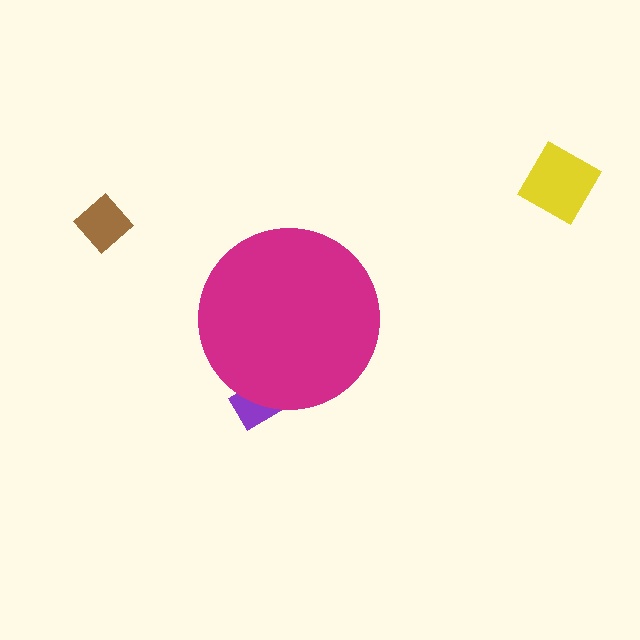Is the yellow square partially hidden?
No, the yellow square is fully visible.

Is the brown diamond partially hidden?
No, the brown diamond is fully visible.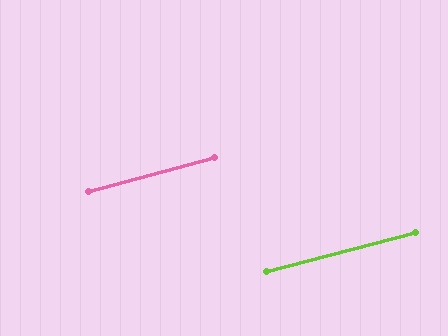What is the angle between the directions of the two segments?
Approximately 0 degrees.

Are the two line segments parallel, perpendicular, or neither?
Parallel — their directions differ by only 0.1°.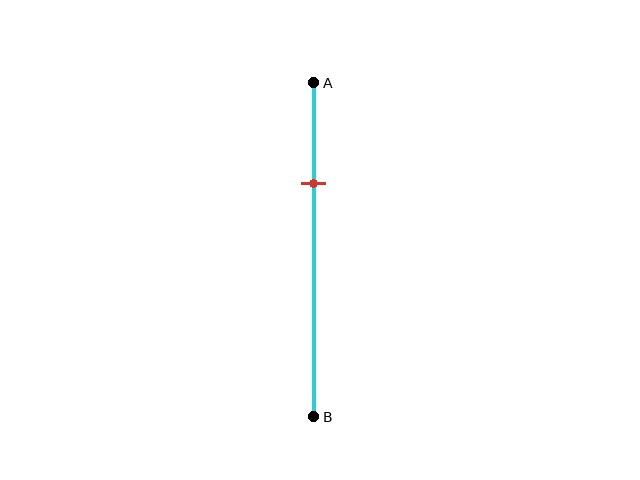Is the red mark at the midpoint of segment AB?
No, the mark is at about 30% from A, not at the 50% midpoint.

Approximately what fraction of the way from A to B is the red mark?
The red mark is approximately 30% of the way from A to B.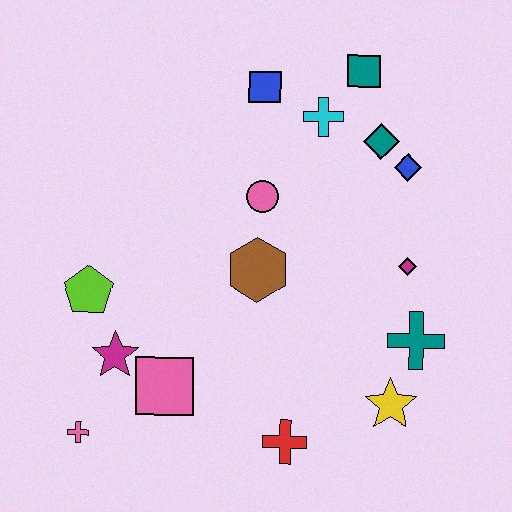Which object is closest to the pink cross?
The magenta star is closest to the pink cross.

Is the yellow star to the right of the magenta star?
Yes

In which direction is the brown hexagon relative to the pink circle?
The brown hexagon is below the pink circle.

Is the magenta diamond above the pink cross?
Yes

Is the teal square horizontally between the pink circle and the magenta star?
No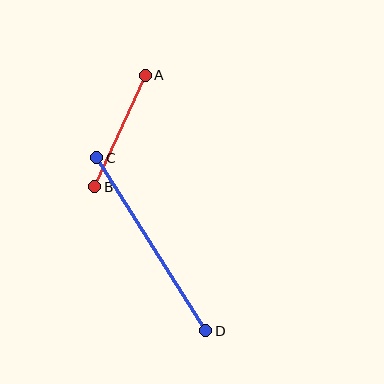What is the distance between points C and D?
The distance is approximately 204 pixels.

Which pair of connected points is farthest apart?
Points C and D are farthest apart.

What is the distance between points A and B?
The distance is approximately 123 pixels.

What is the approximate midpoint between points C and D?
The midpoint is at approximately (151, 244) pixels.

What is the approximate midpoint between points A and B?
The midpoint is at approximately (120, 131) pixels.